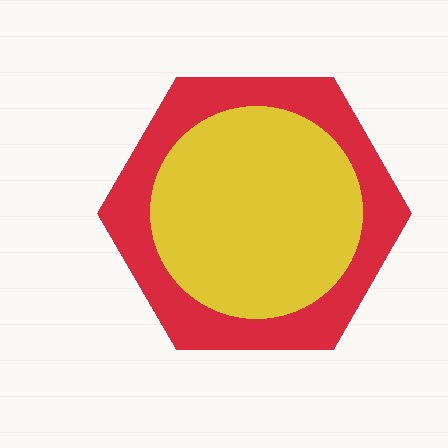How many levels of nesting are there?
2.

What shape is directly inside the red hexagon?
The yellow circle.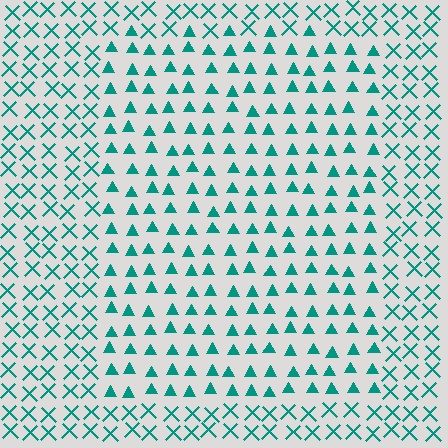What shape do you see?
I see a rectangle.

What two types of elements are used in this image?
The image uses triangles inside the rectangle region and X marks outside it.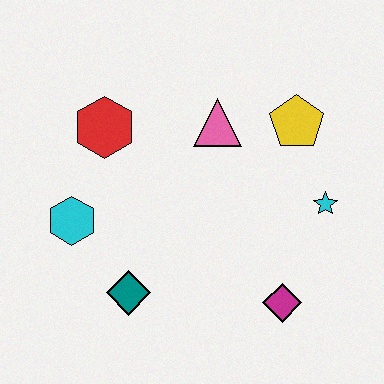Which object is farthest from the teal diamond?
The yellow pentagon is farthest from the teal diamond.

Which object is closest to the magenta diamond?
The cyan star is closest to the magenta diamond.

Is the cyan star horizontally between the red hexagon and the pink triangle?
No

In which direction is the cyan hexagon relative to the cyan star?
The cyan hexagon is to the left of the cyan star.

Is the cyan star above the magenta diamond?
Yes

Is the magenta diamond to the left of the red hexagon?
No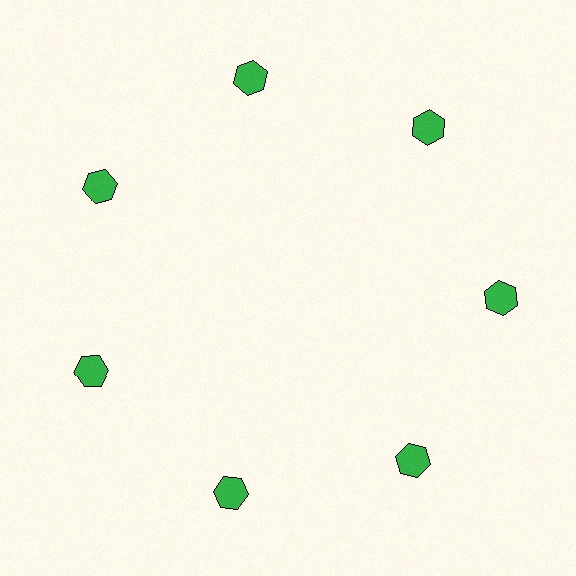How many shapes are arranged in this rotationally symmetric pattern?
There are 7 shapes, arranged in 7 groups of 1.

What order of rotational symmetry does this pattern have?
This pattern has 7-fold rotational symmetry.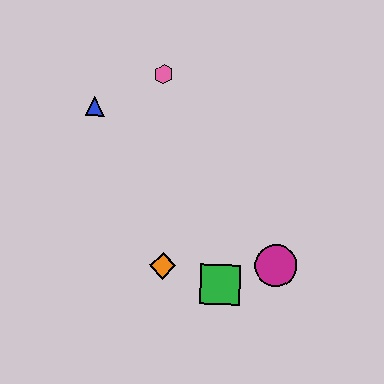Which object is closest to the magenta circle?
The green square is closest to the magenta circle.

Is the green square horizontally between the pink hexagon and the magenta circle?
Yes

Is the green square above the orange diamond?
No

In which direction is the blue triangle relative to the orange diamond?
The blue triangle is above the orange diamond.